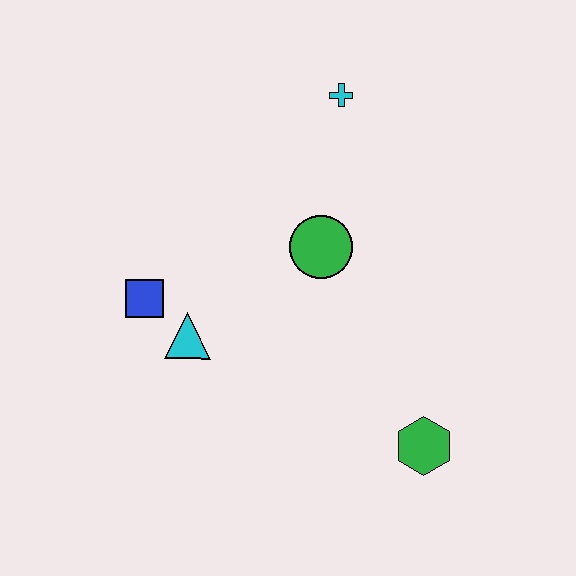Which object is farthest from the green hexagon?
The cyan cross is farthest from the green hexagon.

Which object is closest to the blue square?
The cyan triangle is closest to the blue square.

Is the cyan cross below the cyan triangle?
No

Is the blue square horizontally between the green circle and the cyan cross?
No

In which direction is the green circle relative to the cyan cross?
The green circle is below the cyan cross.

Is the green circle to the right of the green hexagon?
No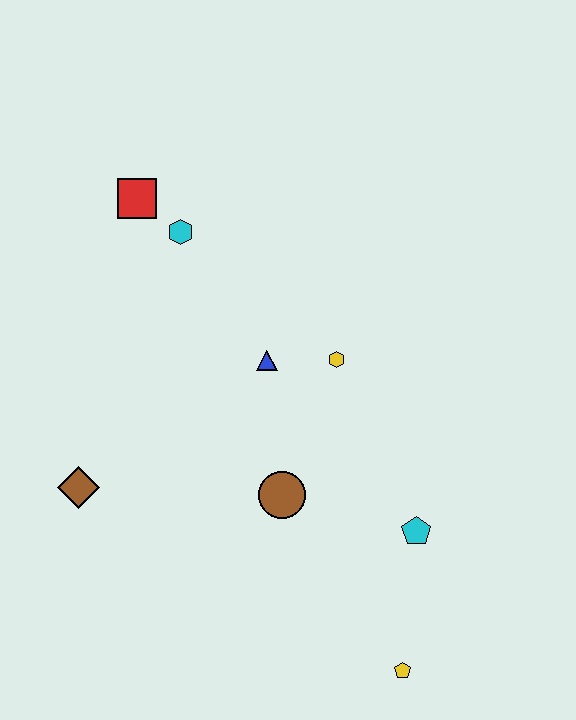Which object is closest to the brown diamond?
The brown circle is closest to the brown diamond.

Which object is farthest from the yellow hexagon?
The yellow pentagon is farthest from the yellow hexagon.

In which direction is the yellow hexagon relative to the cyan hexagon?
The yellow hexagon is to the right of the cyan hexagon.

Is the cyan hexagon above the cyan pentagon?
Yes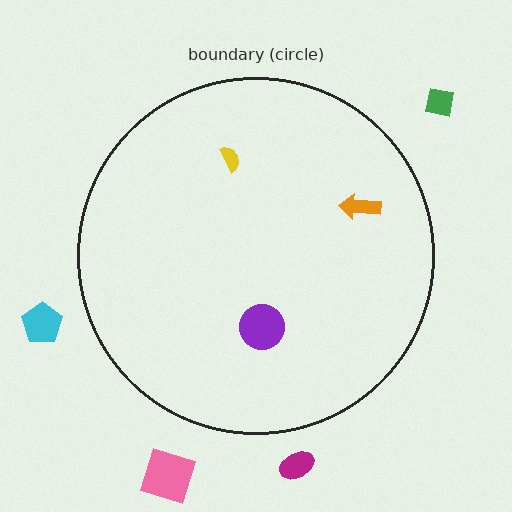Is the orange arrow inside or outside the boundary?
Inside.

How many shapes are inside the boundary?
3 inside, 4 outside.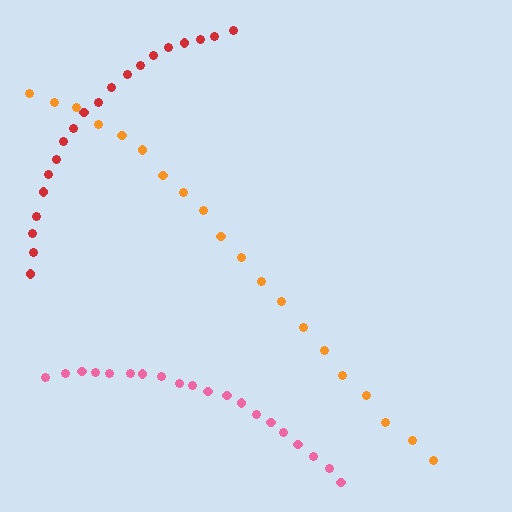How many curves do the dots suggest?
There are 3 distinct paths.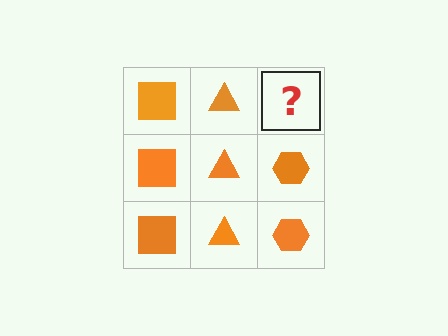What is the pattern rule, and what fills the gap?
The rule is that each column has a consistent shape. The gap should be filled with an orange hexagon.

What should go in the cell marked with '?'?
The missing cell should contain an orange hexagon.